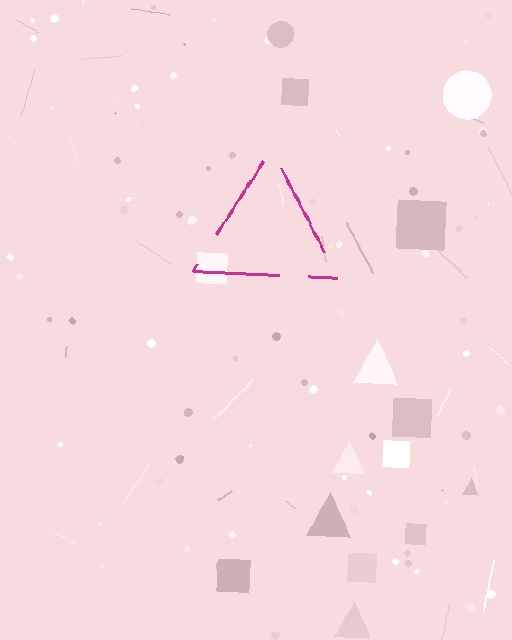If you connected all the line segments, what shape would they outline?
They would outline a triangle.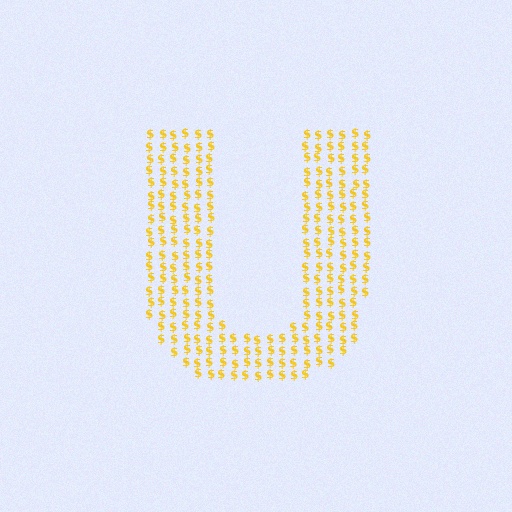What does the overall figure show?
The overall figure shows the letter U.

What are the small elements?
The small elements are dollar signs.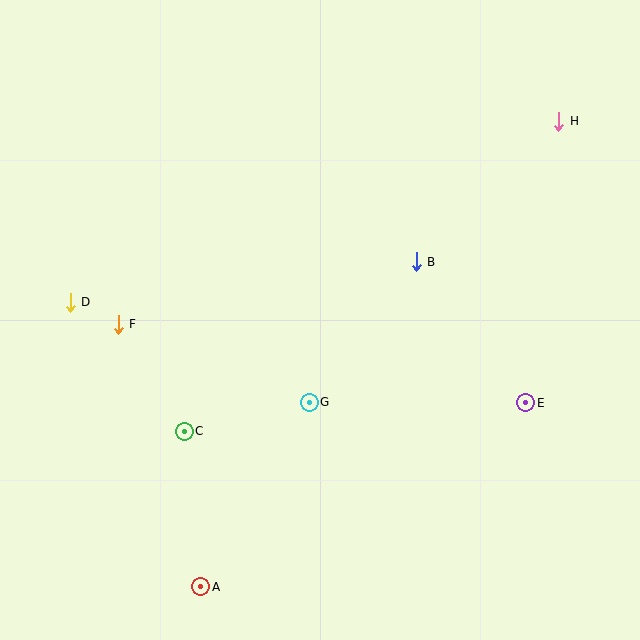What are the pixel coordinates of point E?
Point E is at (526, 403).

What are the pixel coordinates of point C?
Point C is at (184, 431).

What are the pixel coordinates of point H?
Point H is at (558, 121).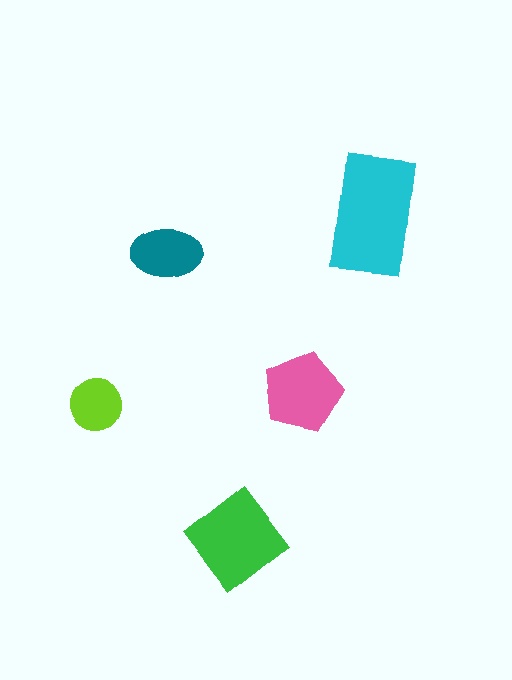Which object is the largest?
The cyan rectangle.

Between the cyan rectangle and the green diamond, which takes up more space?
The cyan rectangle.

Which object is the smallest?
The lime circle.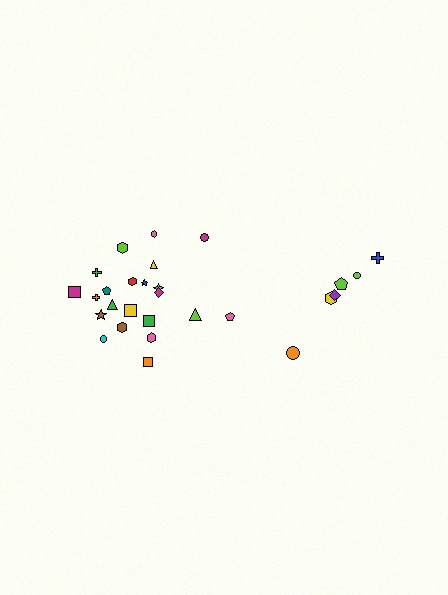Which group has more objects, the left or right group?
The left group.